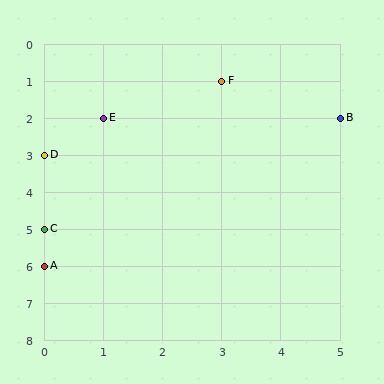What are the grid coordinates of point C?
Point C is at grid coordinates (0, 5).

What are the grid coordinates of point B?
Point B is at grid coordinates (5, 2).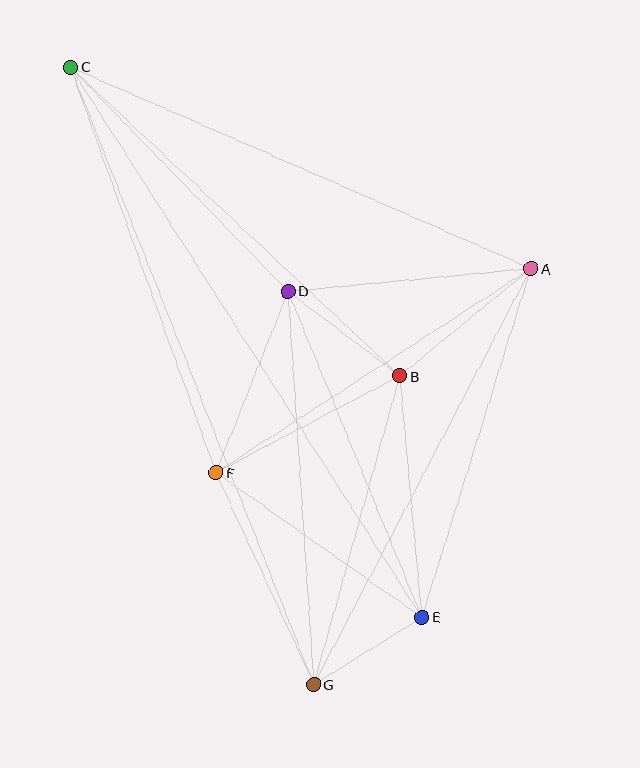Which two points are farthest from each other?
Points C and G are farthest from each other.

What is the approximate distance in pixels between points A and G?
The distance between A and G is approximately 469 pixels.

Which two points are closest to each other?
Points E and G are closest to each other.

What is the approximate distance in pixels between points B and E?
The distance between B and E is approximately 242 pixels.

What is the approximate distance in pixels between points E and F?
The distance between E and F is approximately 252 pixels.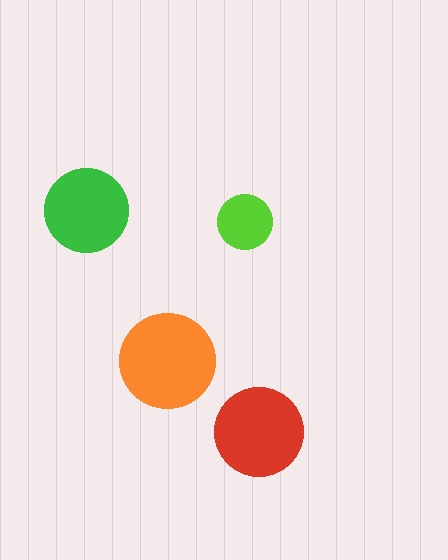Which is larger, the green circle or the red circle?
The red one.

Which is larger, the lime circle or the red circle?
The red one.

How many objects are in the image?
There are 4 objects in the image.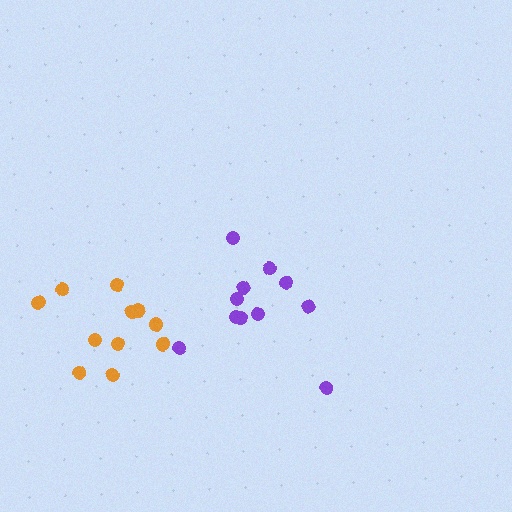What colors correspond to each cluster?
The clusters are colored: purple, orange.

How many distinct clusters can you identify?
There are 2 distinct clusters.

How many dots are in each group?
Group 1: 11 dots, Group 2: 11 dots (22 total).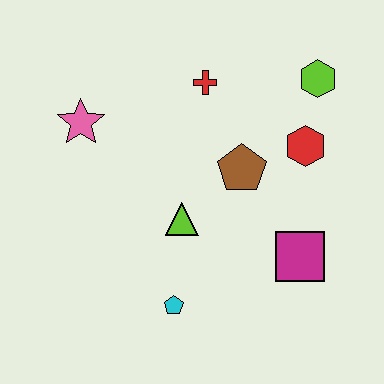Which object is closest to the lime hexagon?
The red hexagon is closest to the lime hexagon.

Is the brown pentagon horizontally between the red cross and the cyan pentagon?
No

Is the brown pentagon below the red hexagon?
Yes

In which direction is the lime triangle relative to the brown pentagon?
The lime triangle is to the left of the brown pentagon.